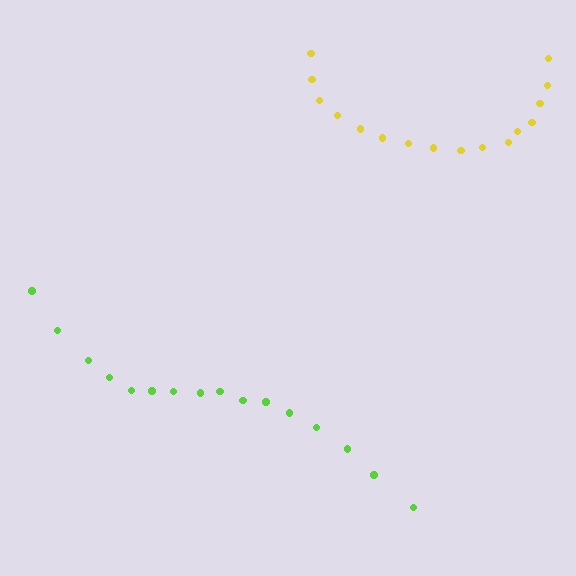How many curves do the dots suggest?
There are 2 distinct paths.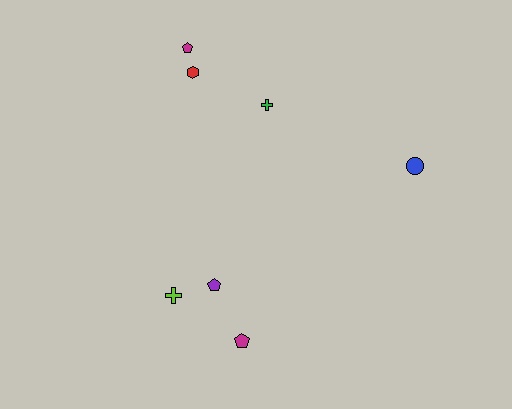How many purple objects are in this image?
There is 1 purple object.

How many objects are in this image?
There are 7 objects.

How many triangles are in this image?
There are no triangles.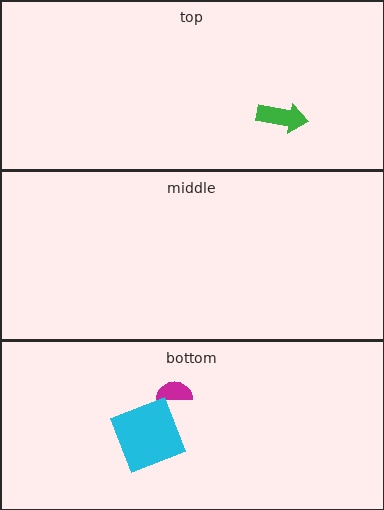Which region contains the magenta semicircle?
The bottom region.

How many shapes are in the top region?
1.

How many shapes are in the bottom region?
2.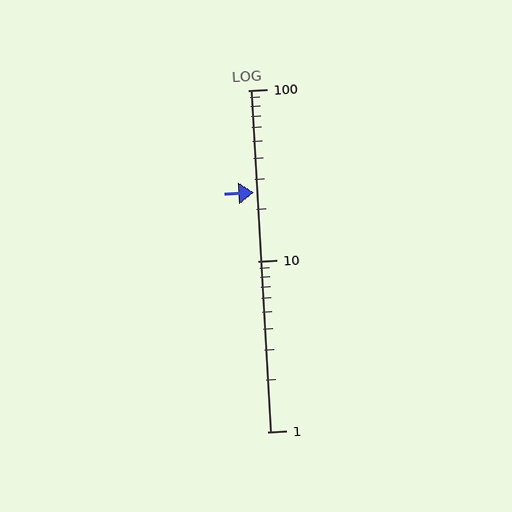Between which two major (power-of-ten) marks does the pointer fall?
The pointer is between 10 and 100.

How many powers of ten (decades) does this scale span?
The scale spans 2 decades, from 1 to 100.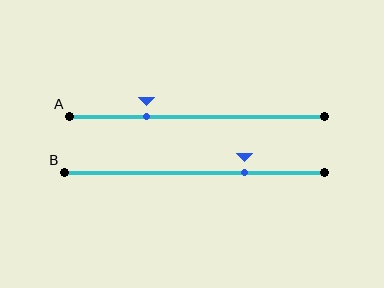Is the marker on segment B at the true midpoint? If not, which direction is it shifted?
No, the marker on segment B is shifted to the right by about 19% of the segment length.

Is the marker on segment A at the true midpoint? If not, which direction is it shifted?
No, the marker on segment A is shifted to the left by about 20% of the segment length.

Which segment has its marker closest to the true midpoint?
Segment B has its marker closest to the true midpoint.